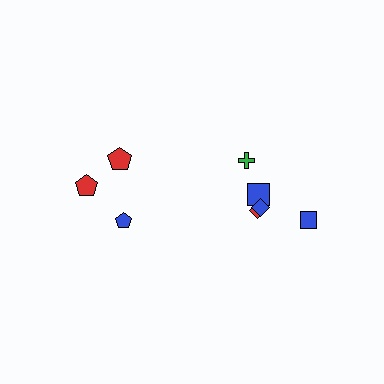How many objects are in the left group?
There are 3 objects.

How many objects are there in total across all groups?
There are 8 objects.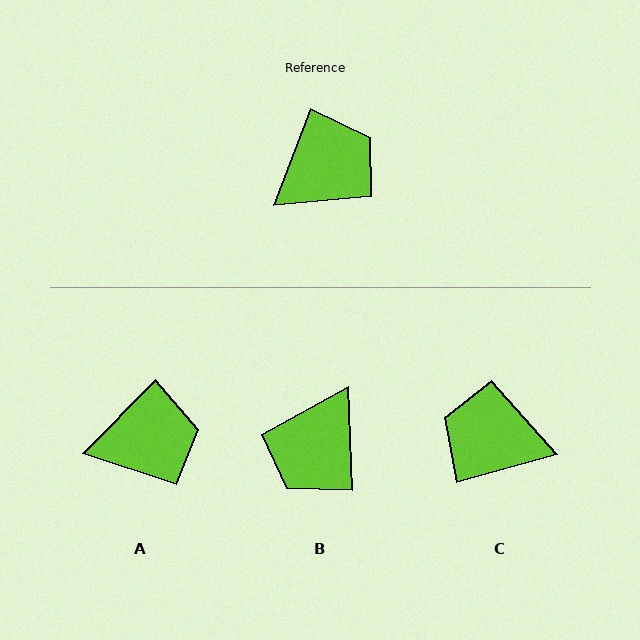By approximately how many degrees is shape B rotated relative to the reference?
Approximately 156 degrees clockwise.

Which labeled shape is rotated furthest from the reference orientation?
B, about 156 degrees away.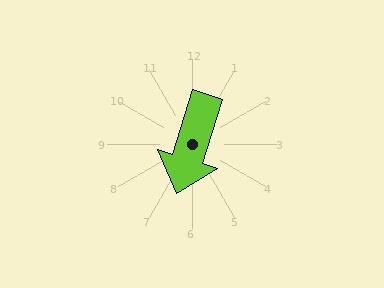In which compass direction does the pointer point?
South.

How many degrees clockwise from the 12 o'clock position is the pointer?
Approximately 197 degrees.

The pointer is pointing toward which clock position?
Roughly 7 o'clock.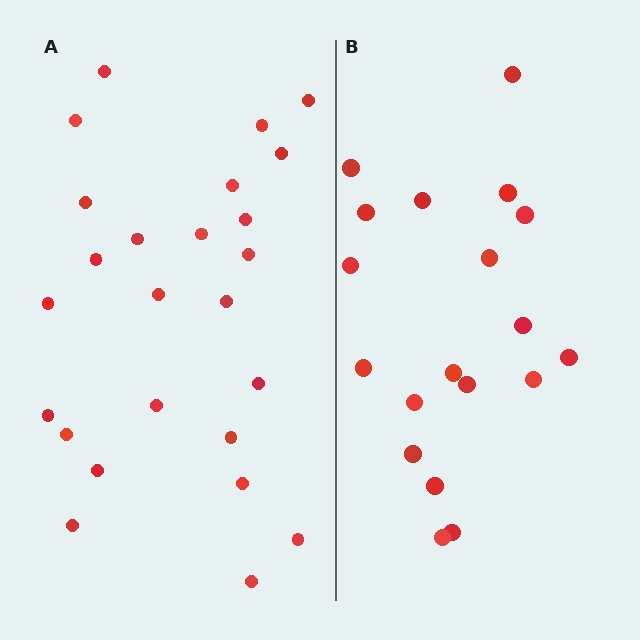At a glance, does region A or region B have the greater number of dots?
Region A (the left region) has more dots.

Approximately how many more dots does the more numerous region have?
Region A has about 6 more dots than region B.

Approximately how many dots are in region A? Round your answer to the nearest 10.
About 20 dots. (The exact count is 25, which rounds to 20.)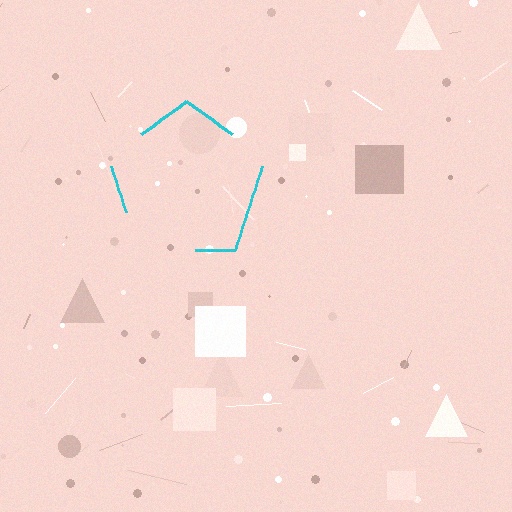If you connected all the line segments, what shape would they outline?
They would outline a pentagon.